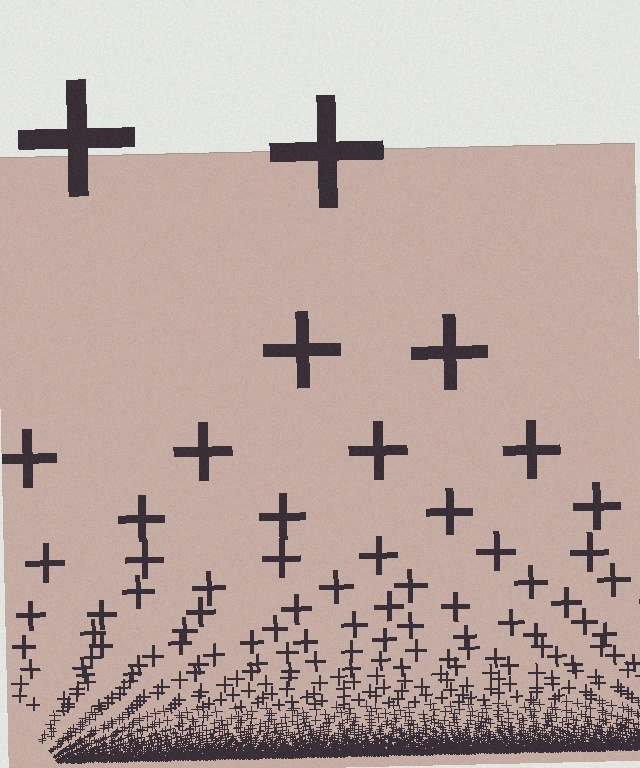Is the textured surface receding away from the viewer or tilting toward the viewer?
The surface appears to tilt toward the viewer. Texture elements get larger and sparser toward the top.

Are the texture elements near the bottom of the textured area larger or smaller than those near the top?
Smaller. The gradient is inverted — elements near the bottom are smaller and denser.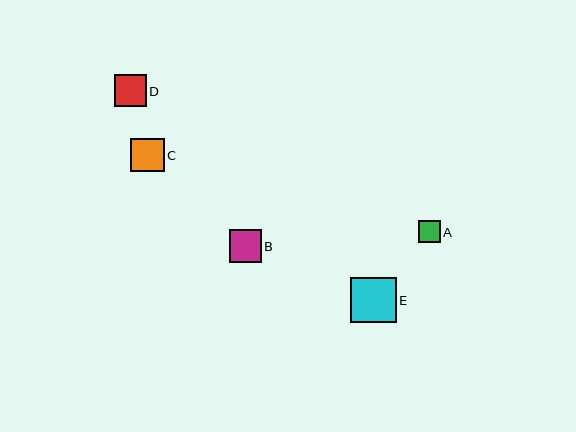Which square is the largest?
Square E is the largest with a size of approximately 45 pixels.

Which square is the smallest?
Square A is the smallest with a size of approximately 22 pixels.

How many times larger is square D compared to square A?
Square D is approximately 1.4 times the size of square A.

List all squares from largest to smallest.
From largest to smallest: E, C, B, D, A.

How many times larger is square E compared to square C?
Square E is approximately 1.4 times the size of square C.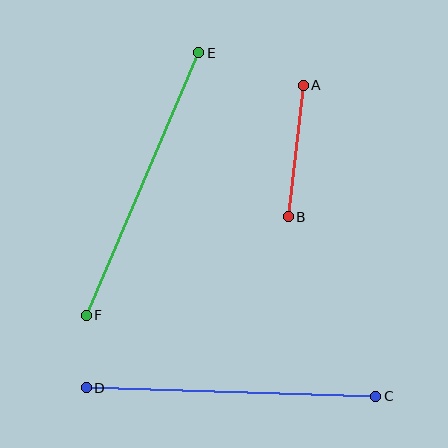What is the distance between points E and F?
The distance is approximately 285 pixels.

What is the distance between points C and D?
The distance is approximately 290 pixels.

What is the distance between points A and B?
The distance is approximately 133 pixels.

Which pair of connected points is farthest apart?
Points C and D are farthest apart.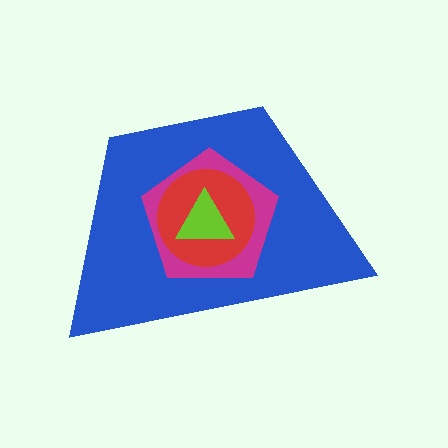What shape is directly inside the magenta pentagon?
The red circle.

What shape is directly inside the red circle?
The lime triangle.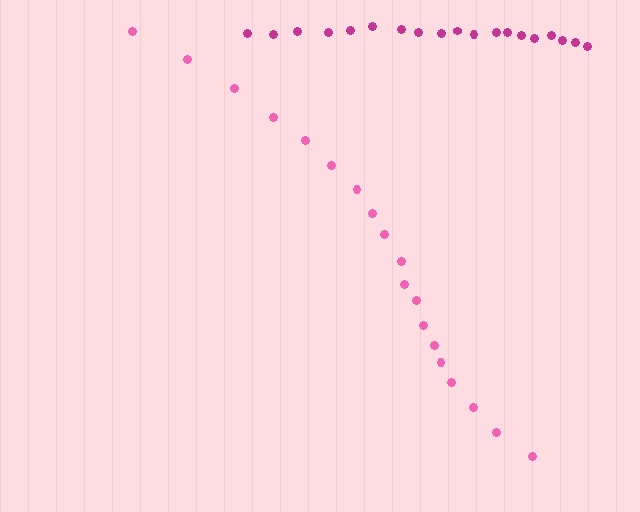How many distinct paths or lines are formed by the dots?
There are 2 distinct paths.